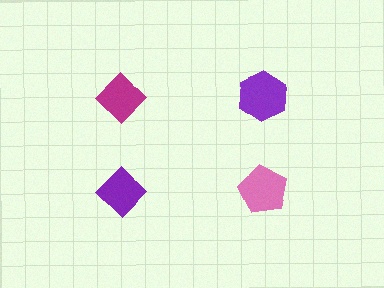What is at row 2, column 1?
A purple diamond.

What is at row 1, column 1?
A magenta diamond.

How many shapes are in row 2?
2 shapes.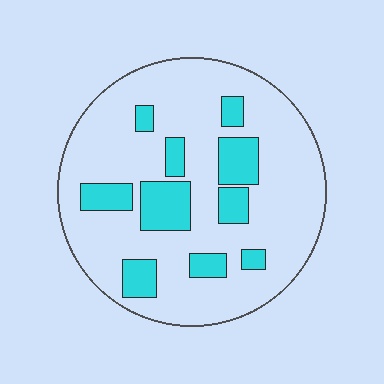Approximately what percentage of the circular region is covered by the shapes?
Approximately 20%.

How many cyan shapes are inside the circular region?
10.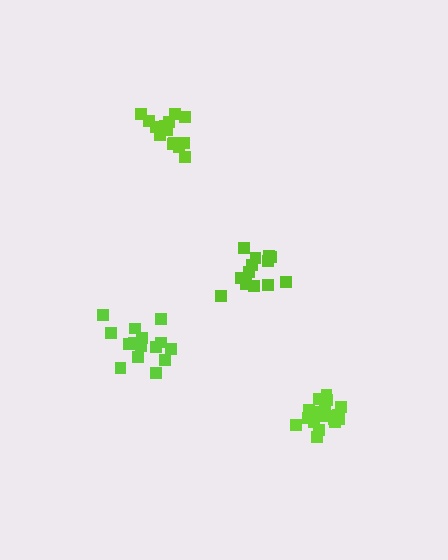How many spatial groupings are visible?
There are 4 spatial groupings.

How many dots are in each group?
Group 1: 15 dots, Group 2: 13 dots, Group 3: 14 dots, Group 4: 19 dots (61 total).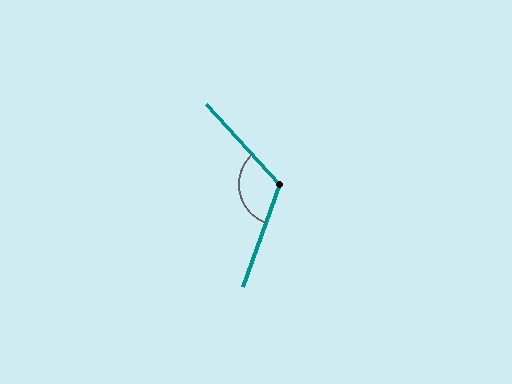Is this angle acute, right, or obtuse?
It is obtuse.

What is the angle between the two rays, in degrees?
Approximately 118 degrees.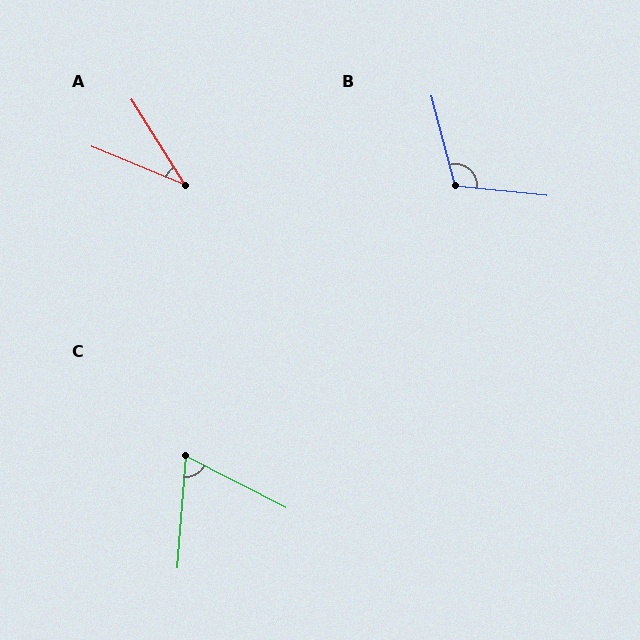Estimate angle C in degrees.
Approximately 67 degrees.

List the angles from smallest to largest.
A (36°), C (67°), B (110°).